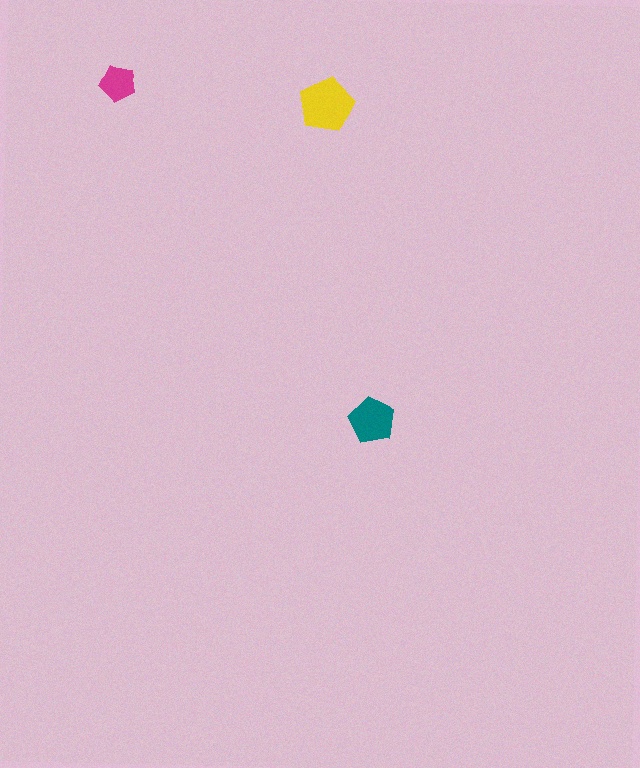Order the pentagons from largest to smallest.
the yellow one, the teal one, the magenta one.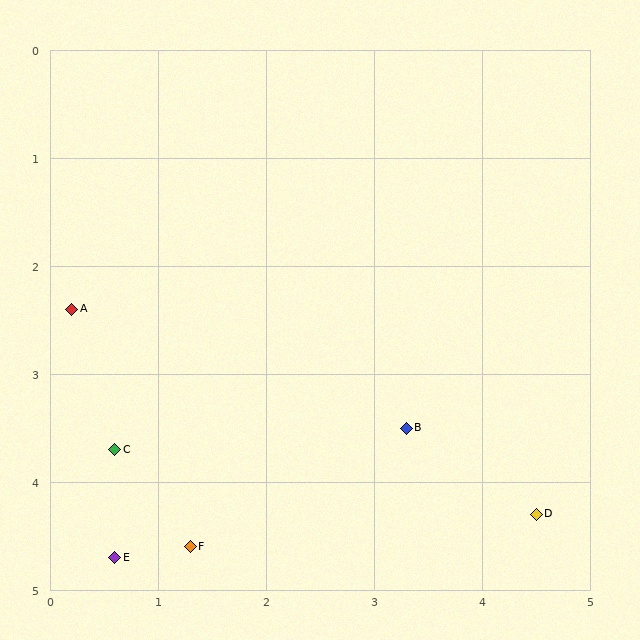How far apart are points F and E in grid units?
Points F and E are about 0.7 grid units apart.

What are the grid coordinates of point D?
Point D is at approximately (4.5, 4.3).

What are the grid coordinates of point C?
Point C is at approximately (0.6, 3.7).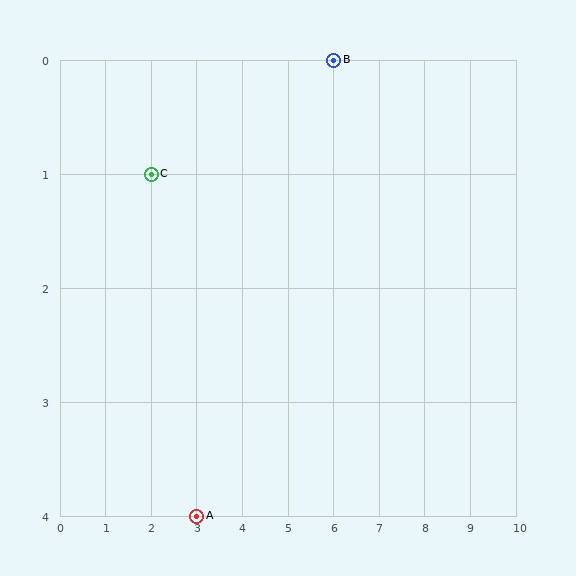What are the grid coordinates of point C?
Point C is at grid coordinates (2, 1).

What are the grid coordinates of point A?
Point A is at grid coordinates (3, 4).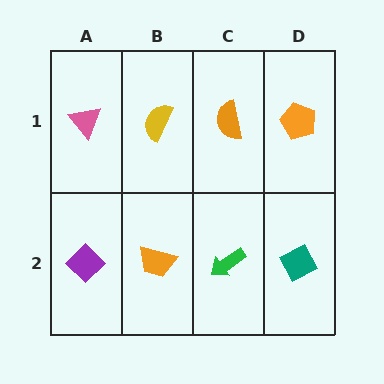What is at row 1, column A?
A pink triangle.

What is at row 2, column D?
A teal diamond.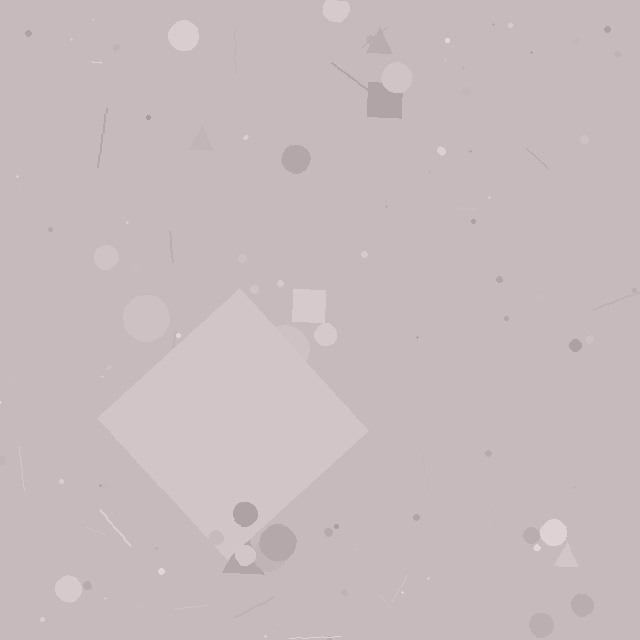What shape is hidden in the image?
A diamond is hidden in the image.